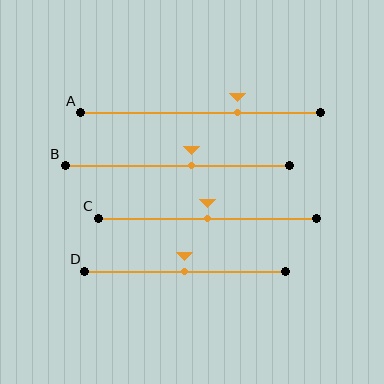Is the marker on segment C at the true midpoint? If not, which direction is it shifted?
Yes, the marker on segment C is at the true midpoint.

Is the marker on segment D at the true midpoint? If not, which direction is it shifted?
Yes, the marker on segment D is at the true midpoint.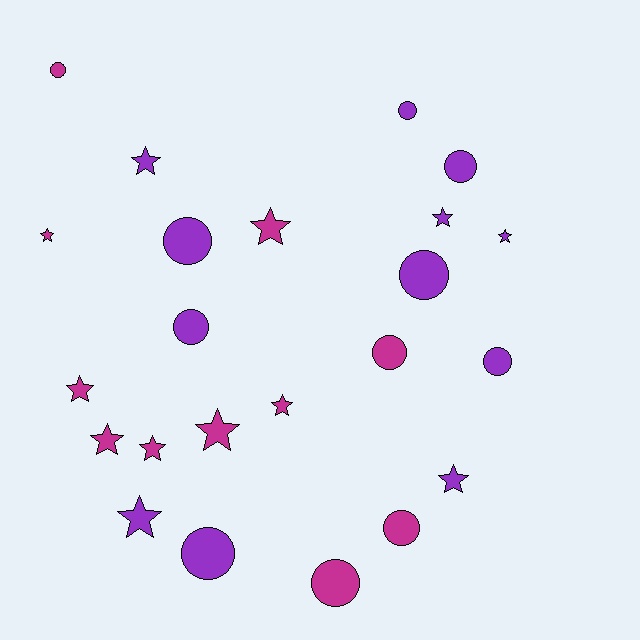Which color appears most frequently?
Purple, with 12 objects.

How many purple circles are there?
There are 7 purple circles.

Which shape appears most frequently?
Star, with 12 objects.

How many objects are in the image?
There are 23 objects.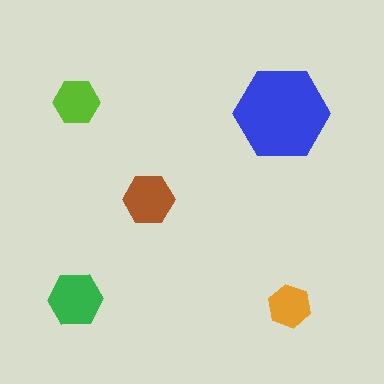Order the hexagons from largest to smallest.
the blue one, the green one, the brown one, the lime one, the orange one.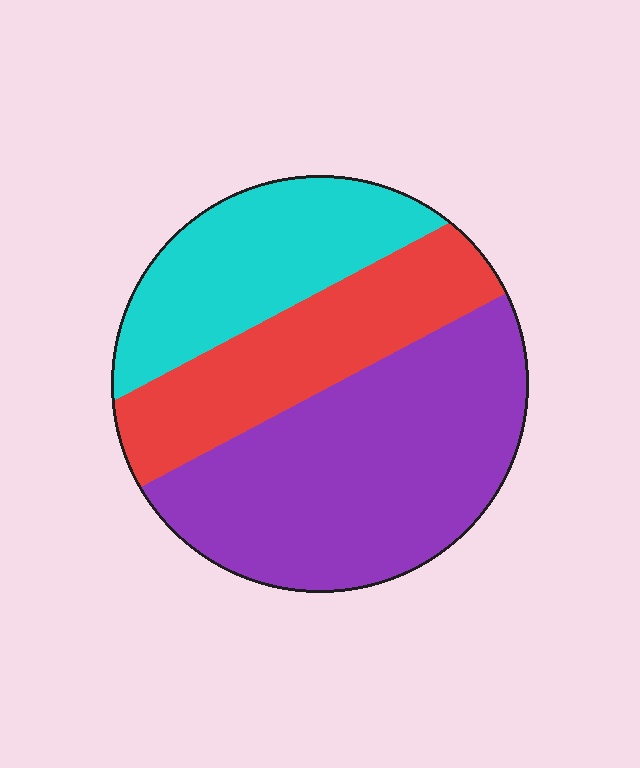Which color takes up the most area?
Purple, at roughly 50%.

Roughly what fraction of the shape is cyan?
Cyan covers roughly 25% of the shape.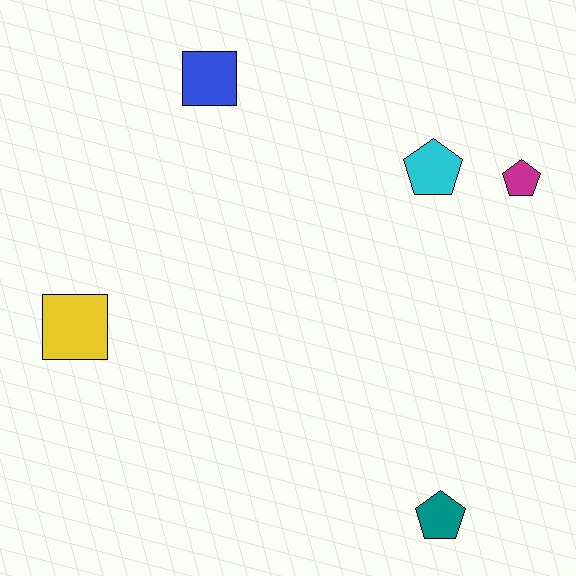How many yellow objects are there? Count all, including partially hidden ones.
There is 1 yellow object.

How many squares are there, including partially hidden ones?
There are 2 squares.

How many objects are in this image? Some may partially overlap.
There are 5 objects.